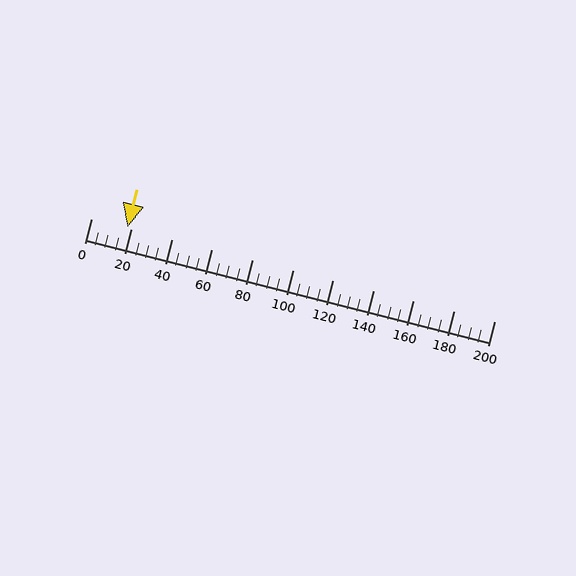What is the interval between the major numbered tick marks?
The major tick marks are spaced 20 units apart.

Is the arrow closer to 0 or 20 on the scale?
The arrow is closer to 20.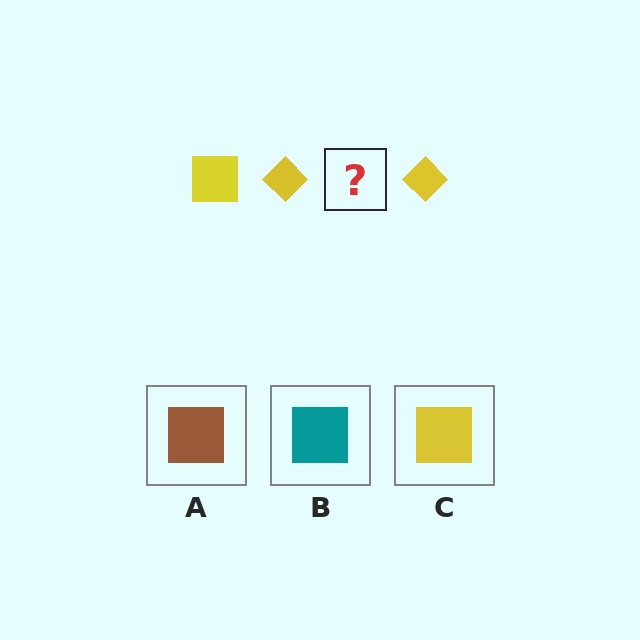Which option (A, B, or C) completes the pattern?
C.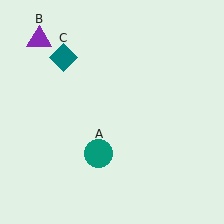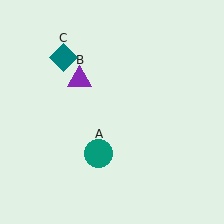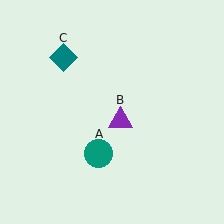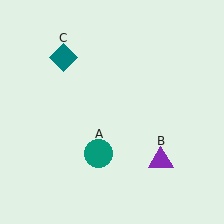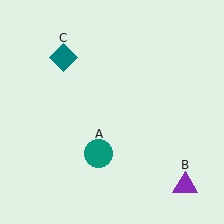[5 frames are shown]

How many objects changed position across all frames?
1 object changed position: purple triangle (object B).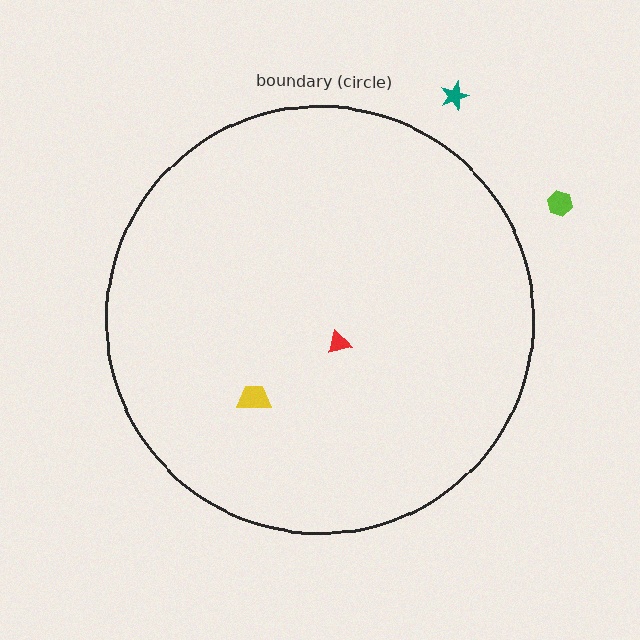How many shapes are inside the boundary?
2 inside, 2 outside.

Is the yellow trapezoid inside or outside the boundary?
Inside.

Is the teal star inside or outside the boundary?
Outside.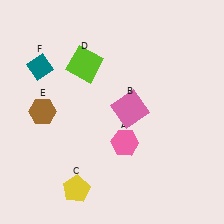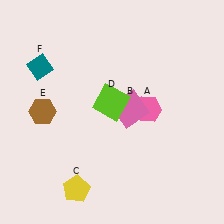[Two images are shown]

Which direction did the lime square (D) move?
The lime square (D) moved down.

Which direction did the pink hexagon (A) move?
The pink hexagon (A) moved up.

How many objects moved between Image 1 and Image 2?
2 objects moved between the two images.